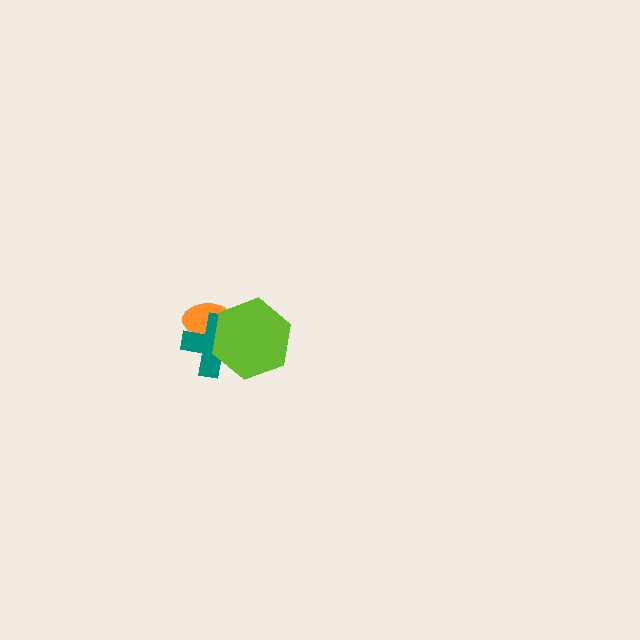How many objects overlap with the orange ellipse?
2 objects overlap with the orange ellipse.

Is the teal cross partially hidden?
Yes, it is partially covered by another shape.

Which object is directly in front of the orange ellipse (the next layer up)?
The teal cross is directly in front of the orange ellipse.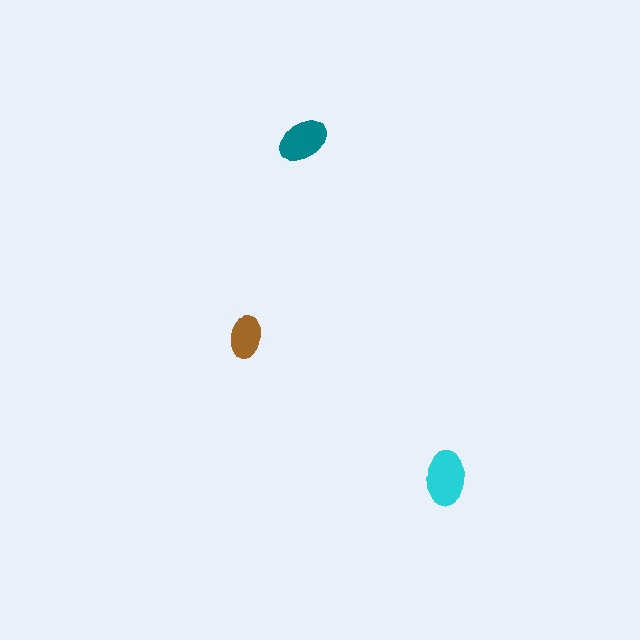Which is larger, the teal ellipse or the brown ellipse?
The teal one.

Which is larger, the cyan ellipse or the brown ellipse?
The cyan one.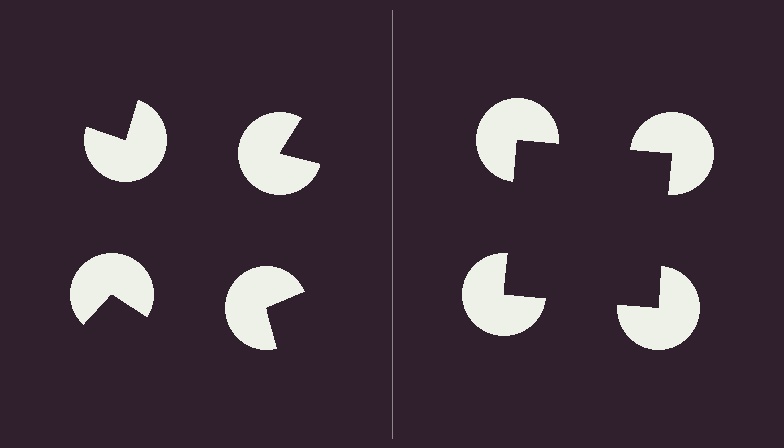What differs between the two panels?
The pac-man discs are positioned identically on both sides; only the wedge orientations differ. On the right they align to a square; on the left they are misaligned.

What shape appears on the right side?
An illusory square.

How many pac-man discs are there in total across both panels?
8 — 4 on each side.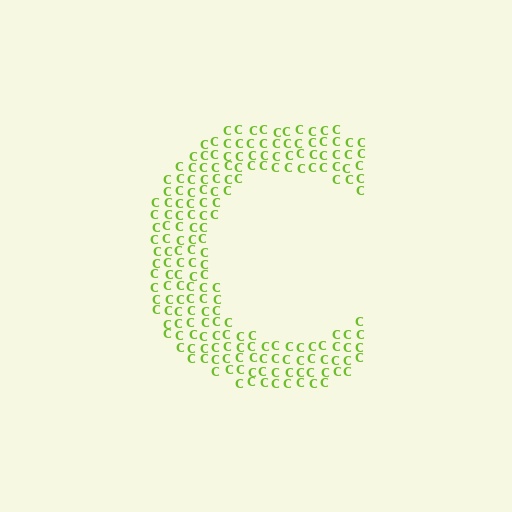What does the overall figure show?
The overall figure shows the letter C.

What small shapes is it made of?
It is made of small letter C's.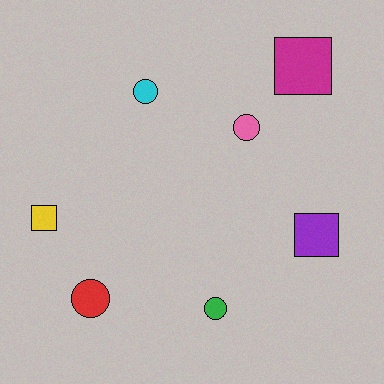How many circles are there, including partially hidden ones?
There are 4 circles.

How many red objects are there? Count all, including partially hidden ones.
There is 1 red object.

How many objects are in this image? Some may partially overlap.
There are 7 objects.